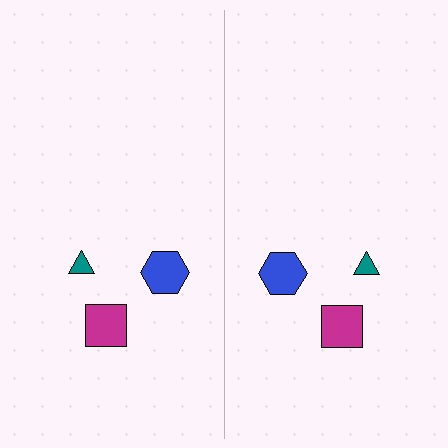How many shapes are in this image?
There are 6 shapes in this image.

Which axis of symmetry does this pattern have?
The pattern has a vertical axis of symmetry running through the center of the image.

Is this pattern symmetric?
Yes, this pattern has bilateral (reflection) symmetry.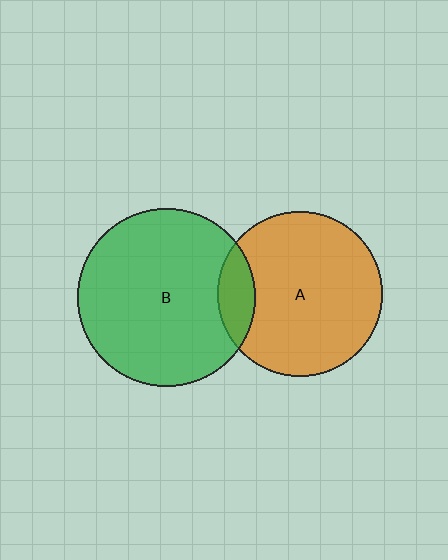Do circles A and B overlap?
Yes.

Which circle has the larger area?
Circle B (green).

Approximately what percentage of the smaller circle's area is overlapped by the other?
Approximately 15%.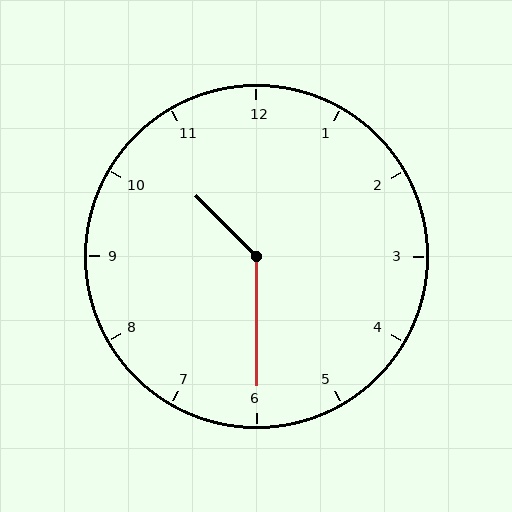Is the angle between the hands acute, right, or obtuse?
It is obtuse.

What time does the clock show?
10:30.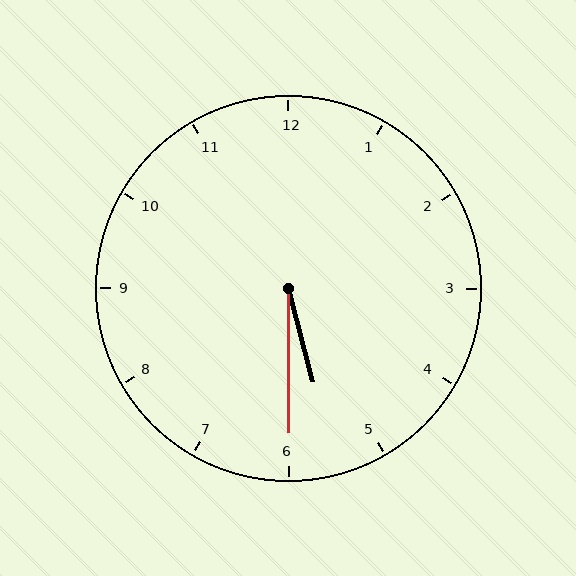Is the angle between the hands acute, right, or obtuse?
It is acute.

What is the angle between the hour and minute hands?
Approximately 15 degrees.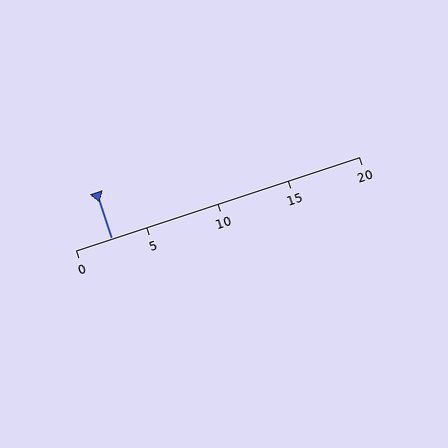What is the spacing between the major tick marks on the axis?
The major ticks are spaced 5 apart.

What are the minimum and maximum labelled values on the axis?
The axis runs from 0 to 20.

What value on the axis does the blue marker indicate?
The marker indicates approximately 2.5.